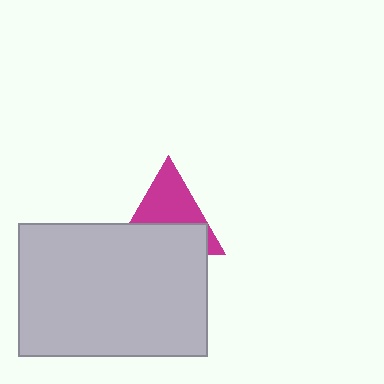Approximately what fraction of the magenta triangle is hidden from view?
Roughly 48% of the magenta triangle is hidden behind the light gray rectangle.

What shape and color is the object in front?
The object in front is a light gray rectangle.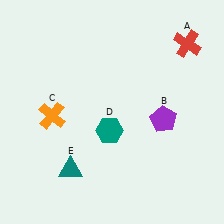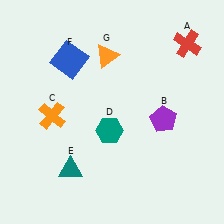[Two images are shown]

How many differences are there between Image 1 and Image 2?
There are 2 differences between the two images.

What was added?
A blue square (F), an orange triangle (G) were added in Image 2.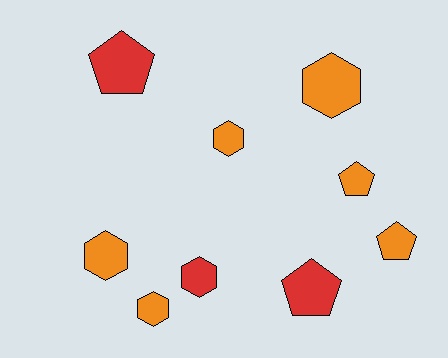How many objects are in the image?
There are 9 objects.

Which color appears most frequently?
Orange, with 6 objects.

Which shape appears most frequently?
Hexagon, with 5 objects.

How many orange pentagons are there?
There are 2 orange pentagons.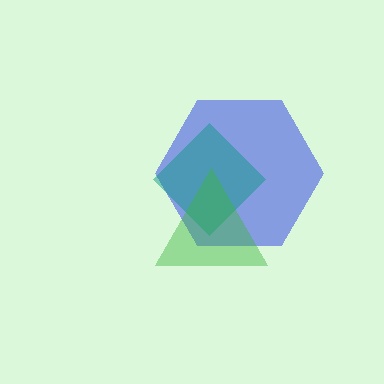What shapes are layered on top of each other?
The layered shapes are: a blue hexagon, a teal diamond, a green triangle.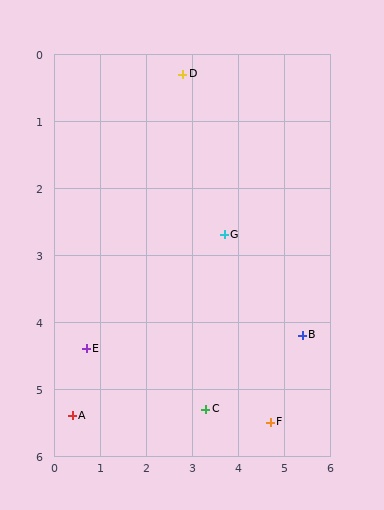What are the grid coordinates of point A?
Point A is at approximately (0.4, 5.4).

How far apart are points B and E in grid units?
Points B and E are about 4.7 grid units apart.